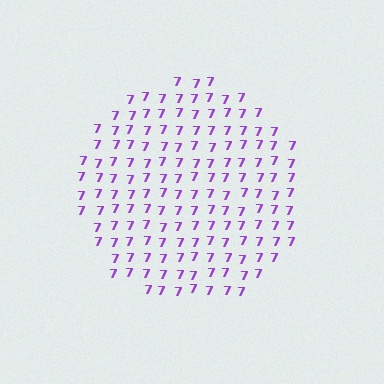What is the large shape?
The large shape is a circle.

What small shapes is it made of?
It is made of small digit 7's.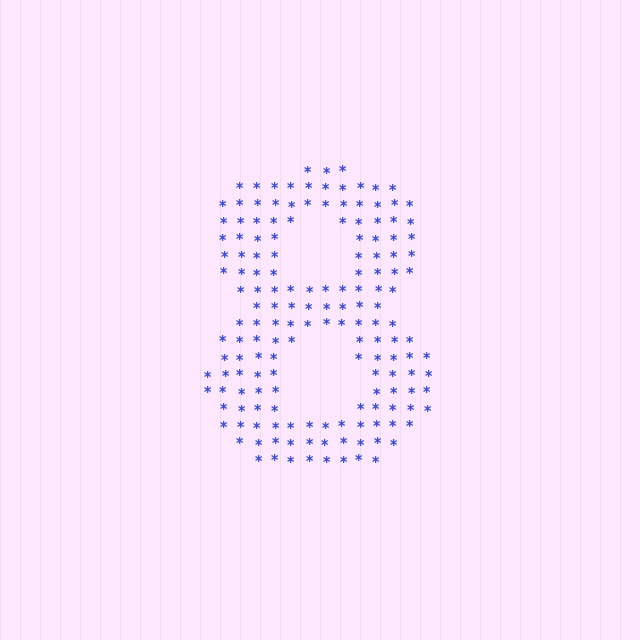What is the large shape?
The large shape is the digit 8.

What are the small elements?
The small elements are asterisks.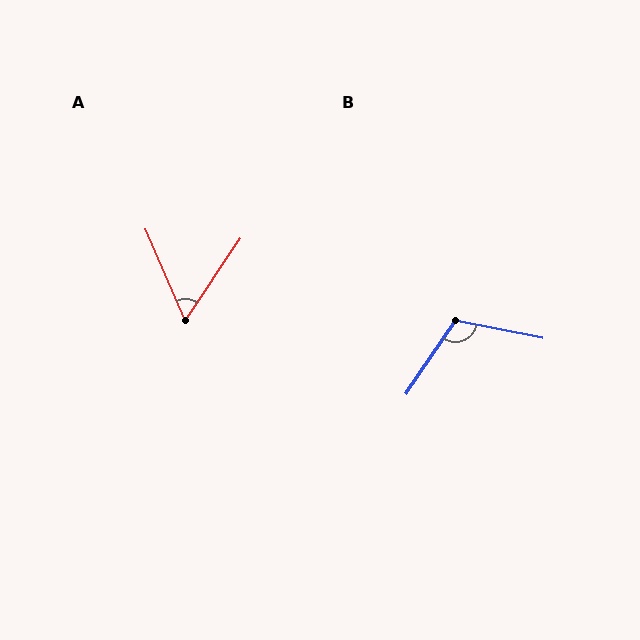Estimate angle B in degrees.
Approximately 112 degrees.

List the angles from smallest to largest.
A (57°), B (112°).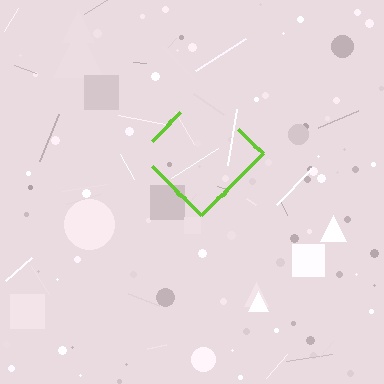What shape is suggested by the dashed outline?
The dashed outline suggests a diamond.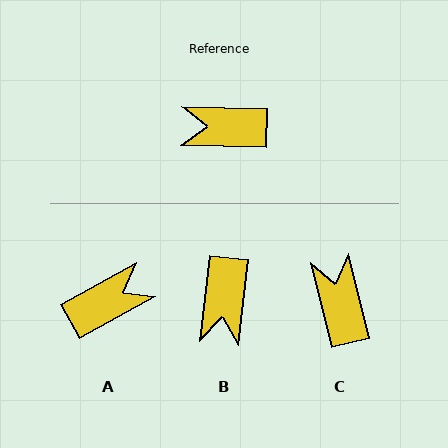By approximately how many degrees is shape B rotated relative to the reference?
Approximately 85 degrees counter-clockwise.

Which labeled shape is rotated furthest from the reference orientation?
A, about 150 degrees away.